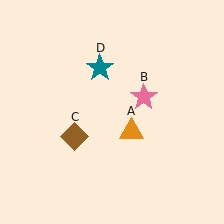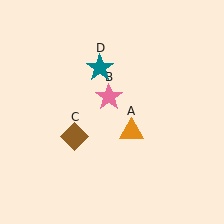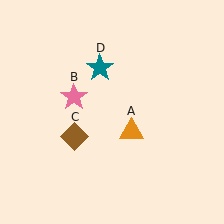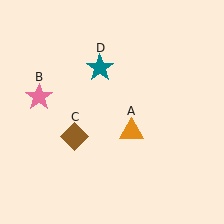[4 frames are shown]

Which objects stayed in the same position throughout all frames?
Orange triangle (object A) and brown diamond (object C) and teal star (object D) remained stationary.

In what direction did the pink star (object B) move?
The pink star (object B) moved left.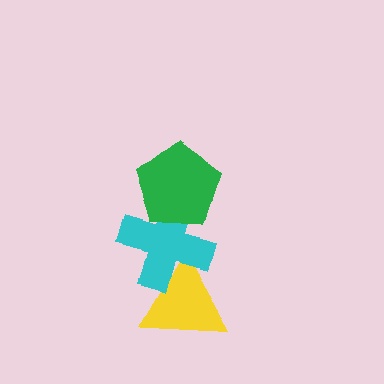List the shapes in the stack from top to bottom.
From top to bottom: the green pentagon, the cyan cross, the yellow triangle.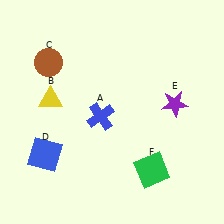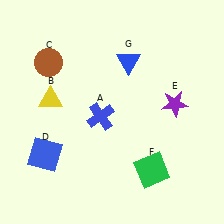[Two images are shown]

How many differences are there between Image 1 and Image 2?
There is 1 difference between the two images.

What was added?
A blue triangle (G) was added in Image 2.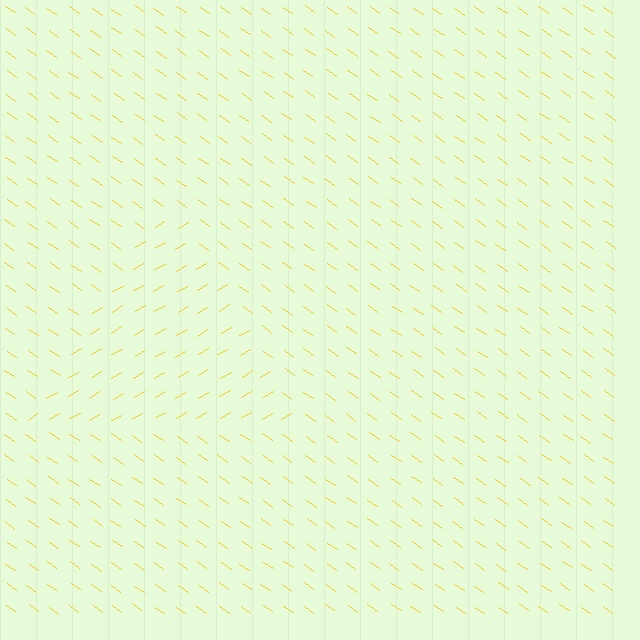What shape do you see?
I see a triangle.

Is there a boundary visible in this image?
Yes, there is a texture boundary formed by a change in line orientation.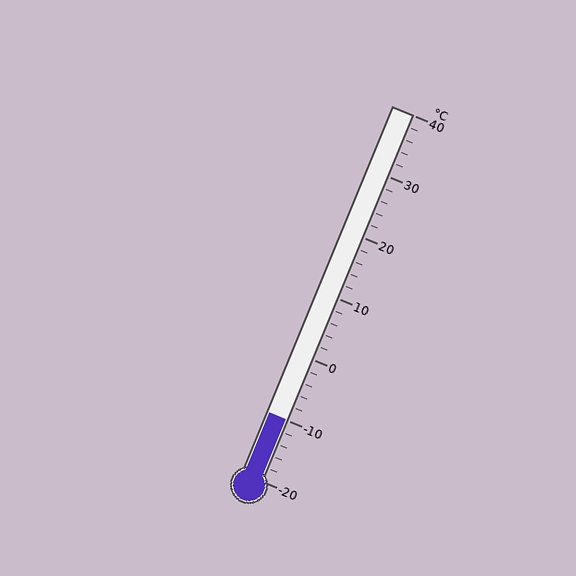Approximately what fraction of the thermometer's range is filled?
The thermometer is filled to approximately 15% of its range.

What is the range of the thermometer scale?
The thermometer scale ranges from -20°C to 40°C.